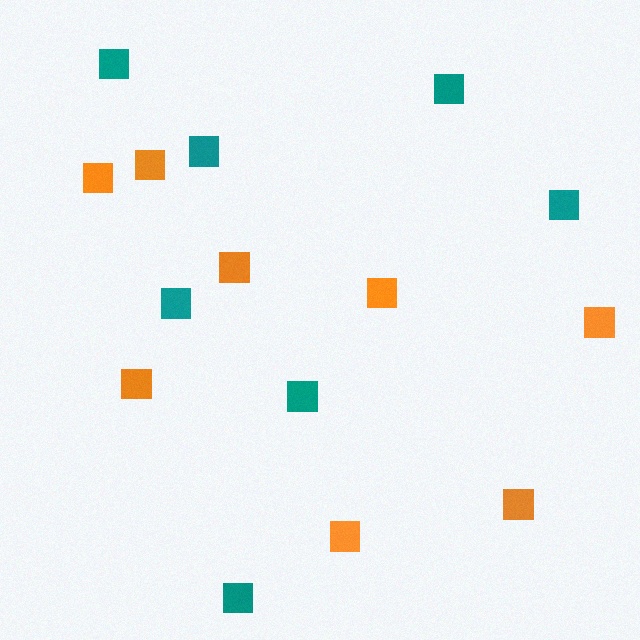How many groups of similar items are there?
There are 2 groups: one group of orange squares (8) and one group of teal squares (7).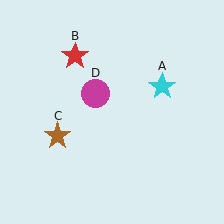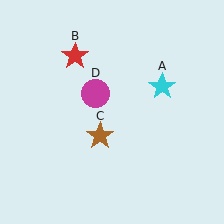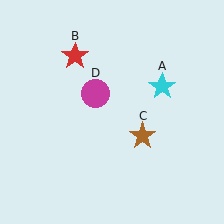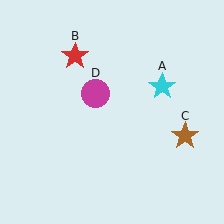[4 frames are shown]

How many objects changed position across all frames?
1 object changed position: brown star (object C).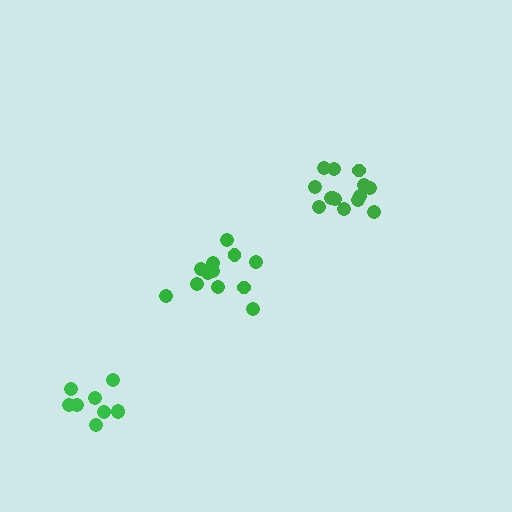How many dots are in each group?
Group 1: 12 dots, Group 2: 14 dots, Group 3: 9 dots (35 total).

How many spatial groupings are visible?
There are 3 spatial groupings.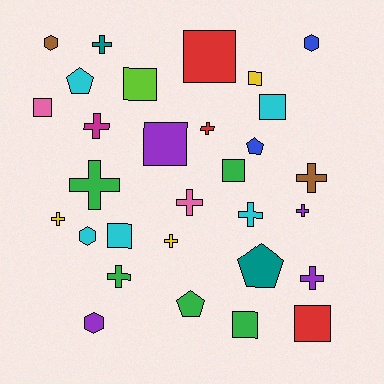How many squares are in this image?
There are 10 squares.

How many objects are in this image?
There are 30 objects.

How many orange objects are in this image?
There are no orange objects.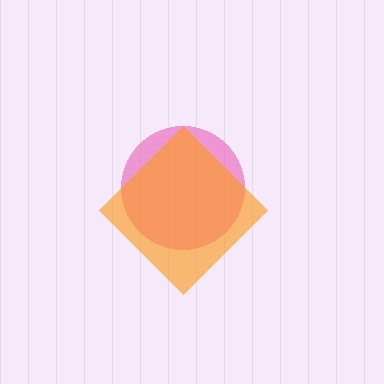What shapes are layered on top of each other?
The layered shapes are: a pink circle, an orange diamond.